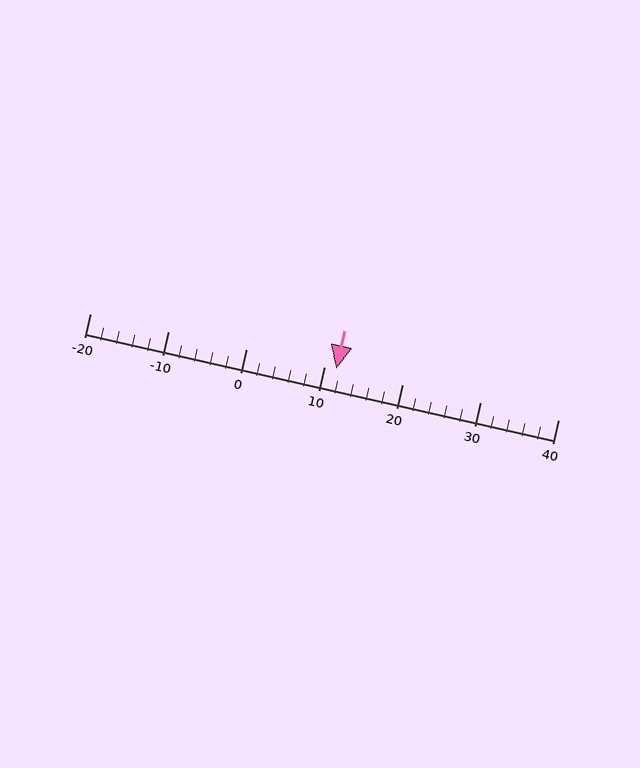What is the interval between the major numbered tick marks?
The major tick marks are spaced 10 units apart.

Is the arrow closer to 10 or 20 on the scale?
The arrow is closer to 10.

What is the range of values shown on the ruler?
The ruler shows values from -20 to 40.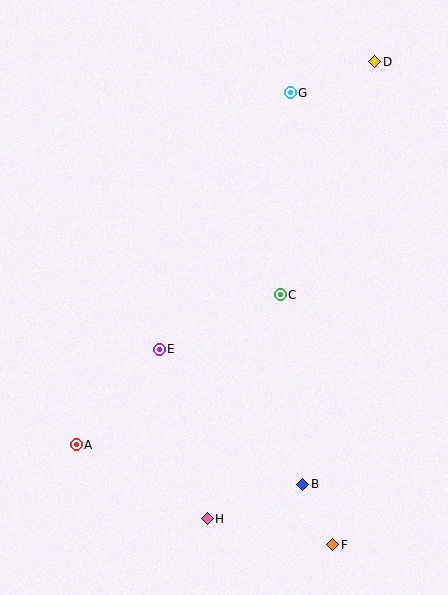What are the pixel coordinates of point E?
Point E is at (159, 349).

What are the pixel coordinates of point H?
Point H is at (207, 519).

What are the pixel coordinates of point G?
Point G is at (290, 93).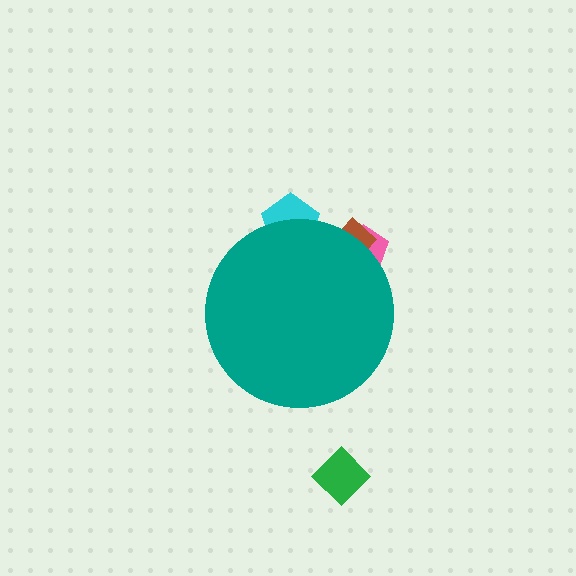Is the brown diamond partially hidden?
Yes, the brown diamond is partially hidden behind the teal circle.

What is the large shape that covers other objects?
A teal circle.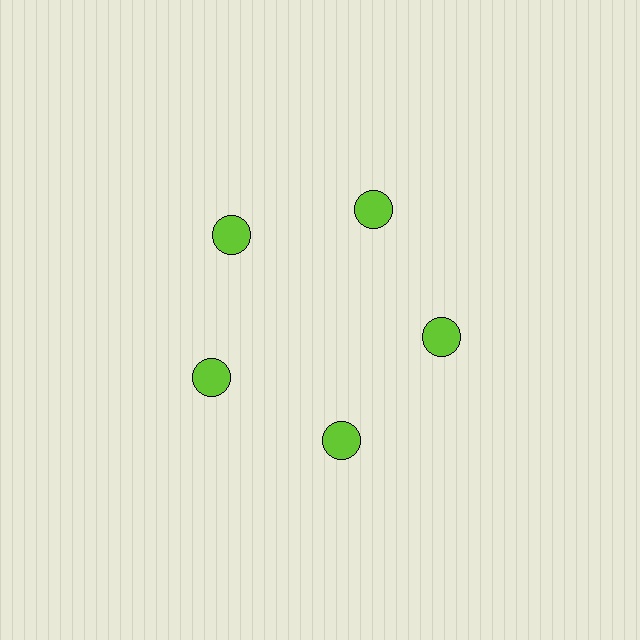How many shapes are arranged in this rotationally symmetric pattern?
There are 5 shapes, arranged in 5 groups of 1.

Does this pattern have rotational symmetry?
Yes, this pattern has 5-fold rotational symmetry. It looks the same after rotating 72 degrees around the center.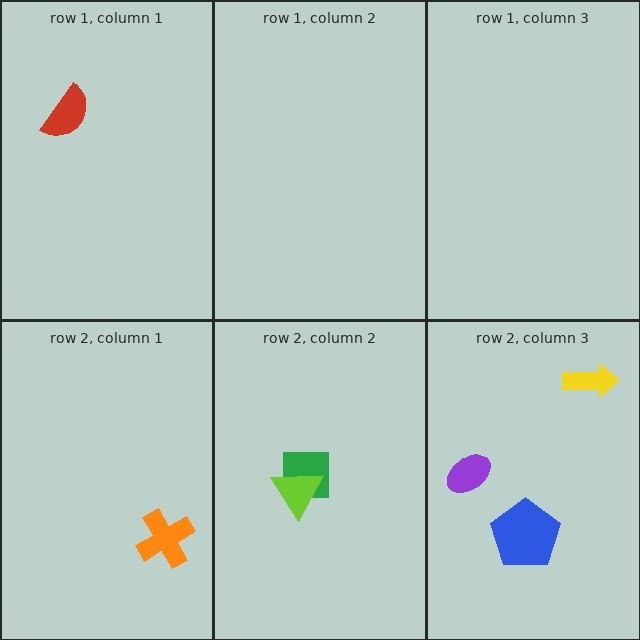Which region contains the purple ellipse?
The row 2, column 3 region.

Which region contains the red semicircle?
The row 1, column 1 region.